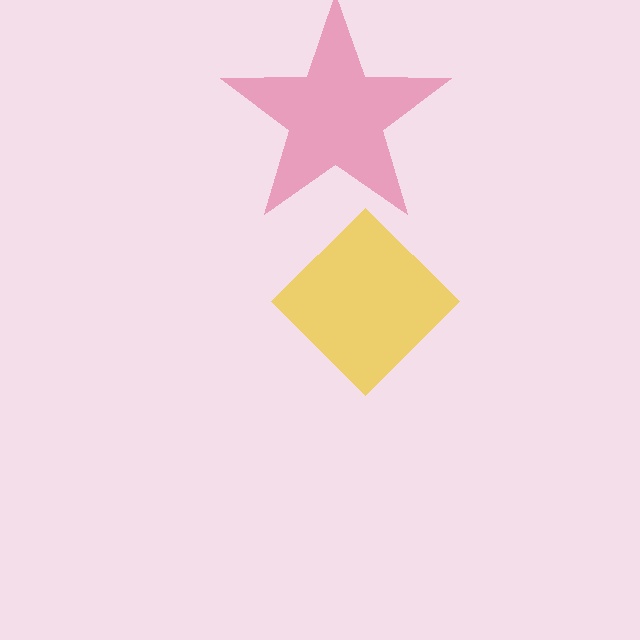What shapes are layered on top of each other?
The layered shapes are: a pink star, a yellow diamond.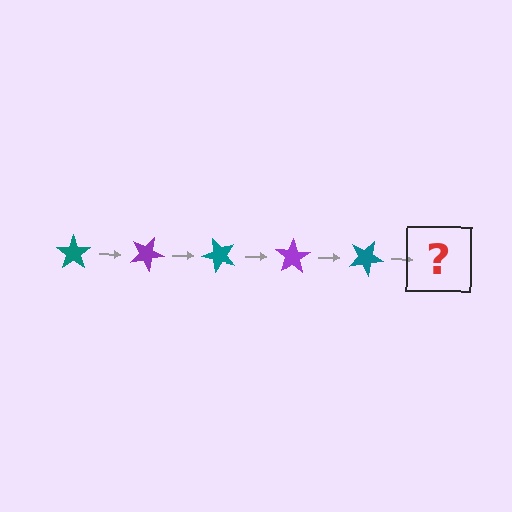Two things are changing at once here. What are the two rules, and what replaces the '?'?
The two rules are that it rotates 25 degrees each step and the color cycles through teal and purple. The '?' should be a purple star, rotated 125 degrees from the start.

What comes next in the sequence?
The next element should be a purple star, rotated 125 degrees from the start.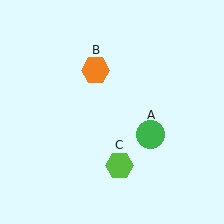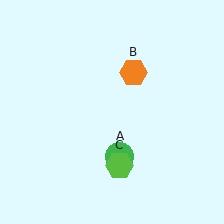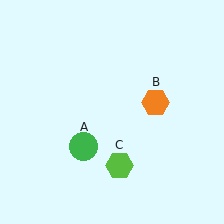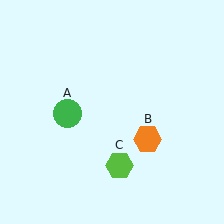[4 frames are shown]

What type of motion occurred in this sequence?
The green circle (object A), orange hexagon (object B) rotated clockwise around the center of the scene.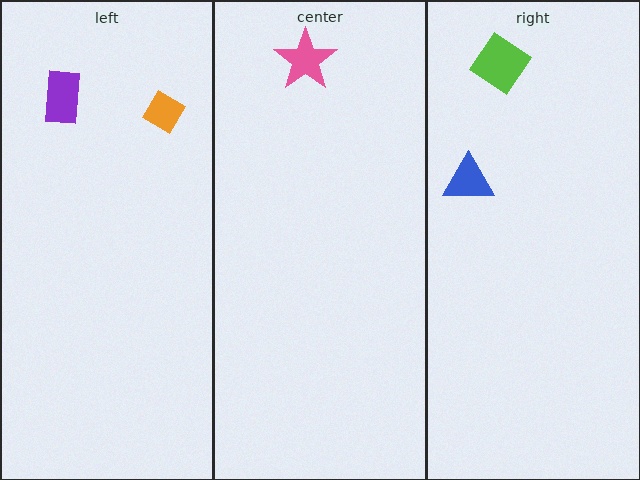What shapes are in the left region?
The orange diamond, the purple rectangle.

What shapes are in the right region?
The blue triangle, the lime diamond.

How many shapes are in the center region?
1.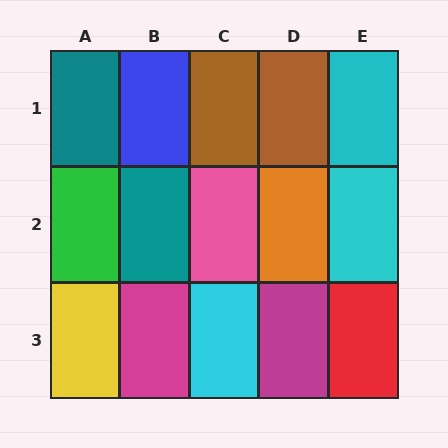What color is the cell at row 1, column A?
Teal.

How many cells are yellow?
1 cell is yellow.